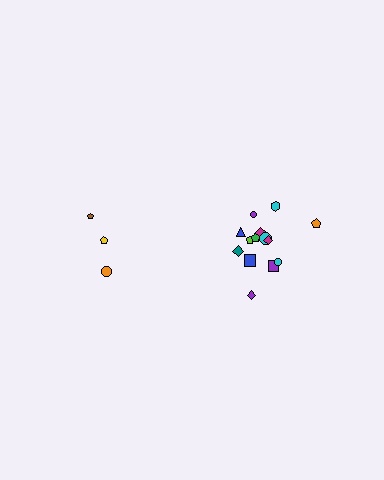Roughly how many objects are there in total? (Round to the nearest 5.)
Roughly 20 objects in total.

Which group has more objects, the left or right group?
The right group.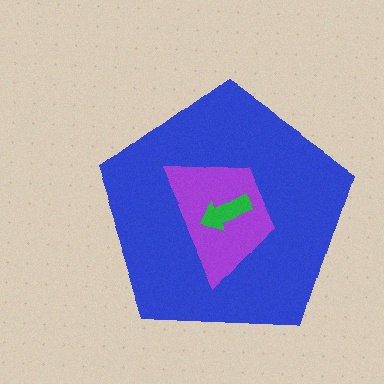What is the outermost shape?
The blue pentagon.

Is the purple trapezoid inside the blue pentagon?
Yes.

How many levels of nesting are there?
3.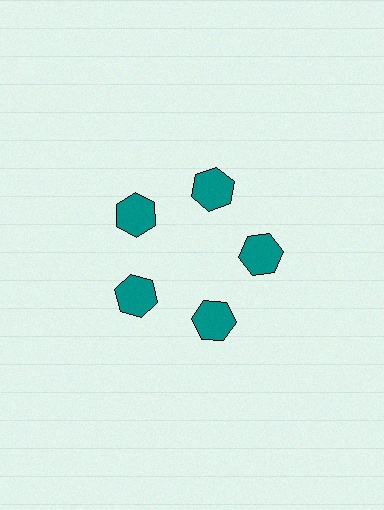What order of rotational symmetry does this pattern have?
This pattern has 5-fold rotational symmetry.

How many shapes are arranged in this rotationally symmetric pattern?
There are 5 shapes, arranged in 5 groups of 1.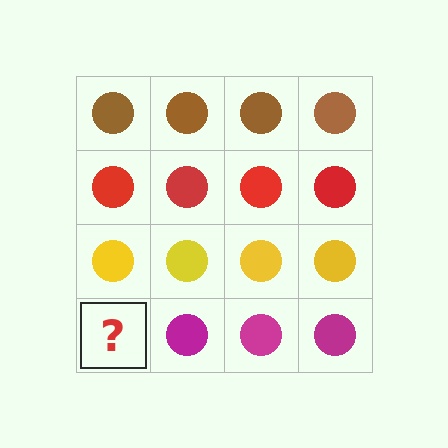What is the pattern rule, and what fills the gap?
The rule is that each row has a consistent color. The gap should be filled with a magenta circle.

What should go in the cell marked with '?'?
The missing cell should contain a magenta circle.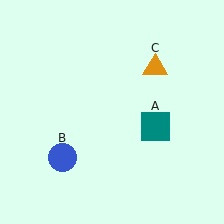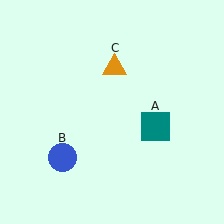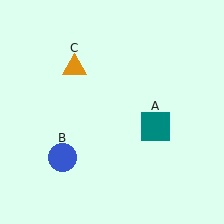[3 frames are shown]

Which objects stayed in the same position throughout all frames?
Teal square (object A) and blue circle (object B) remained stationary.